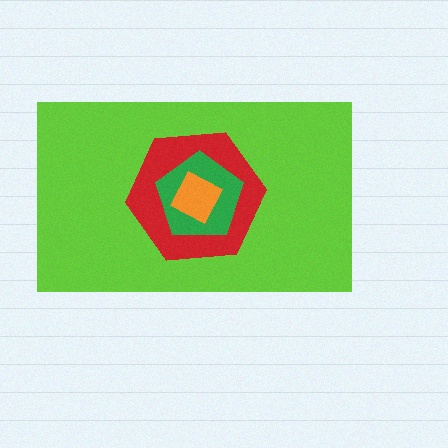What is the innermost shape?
The orange square.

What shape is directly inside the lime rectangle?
The red hexagon.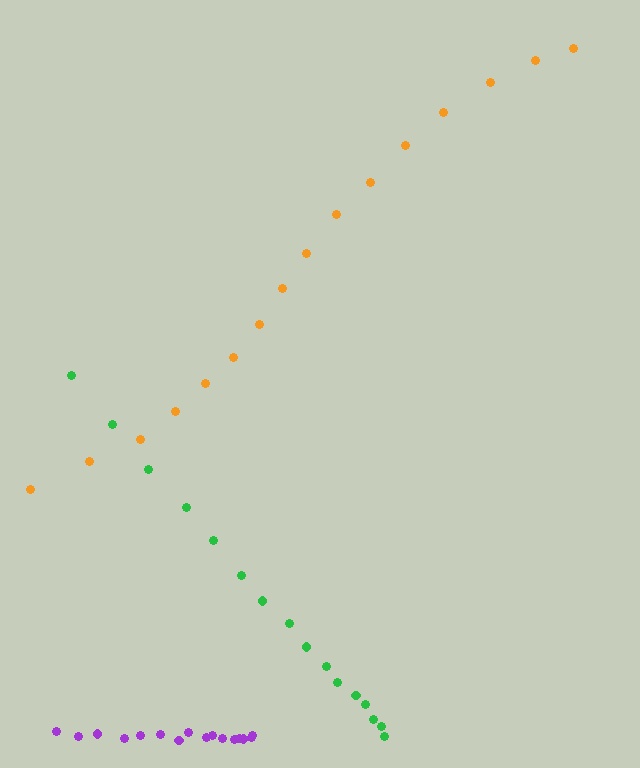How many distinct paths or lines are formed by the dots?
There are 3 distinct paths.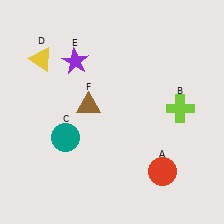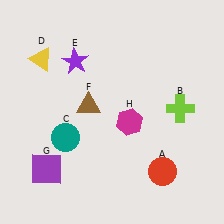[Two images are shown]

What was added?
A purple square (G), a magenta hexagon (H) were added in Image 2.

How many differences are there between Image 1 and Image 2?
There are 2 differences between the two images.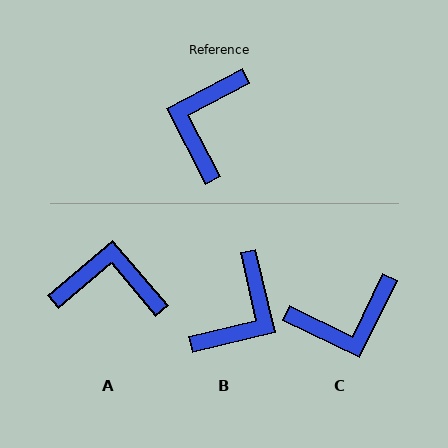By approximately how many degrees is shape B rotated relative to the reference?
Approximately 166 degrees counter-clockwise.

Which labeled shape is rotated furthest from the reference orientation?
B, about 166 degrees away.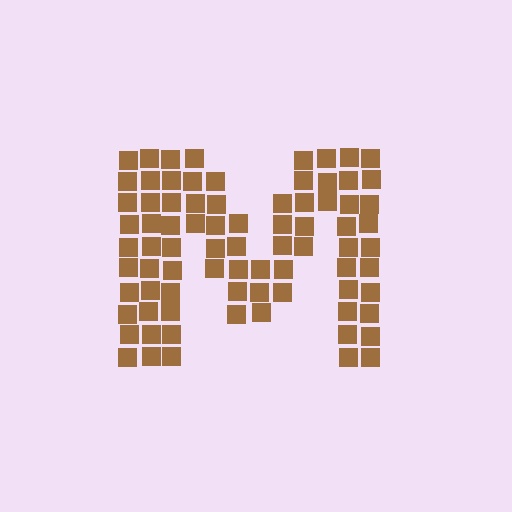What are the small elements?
The small elements are squares.